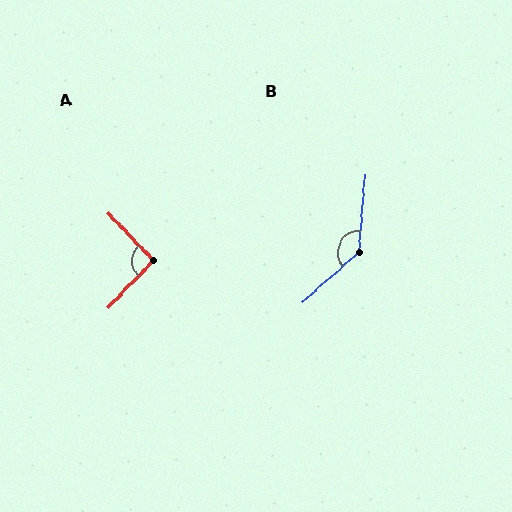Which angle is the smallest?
A, at approximately 92 degrees.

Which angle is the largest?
B, at approximately 137 degrees.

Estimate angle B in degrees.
Approximately 137 degrees.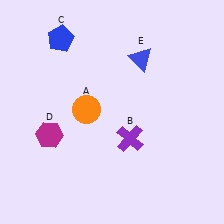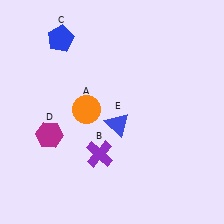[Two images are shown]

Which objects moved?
The objects that moved are: the purple cross (B), the blue triangle (E).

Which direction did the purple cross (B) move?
The purple cross (B) moved left.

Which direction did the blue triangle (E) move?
The blue triangle (E) moved down.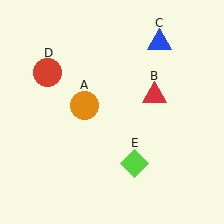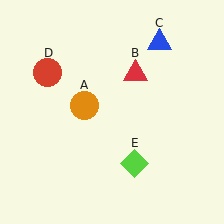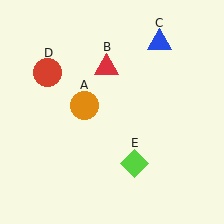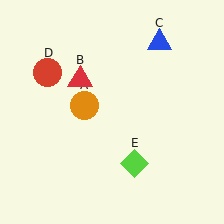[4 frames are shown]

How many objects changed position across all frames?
1 object changed position: red triangle (object B).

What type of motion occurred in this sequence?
The red triangle (object B) rotated counterclockwise around the center of the scene.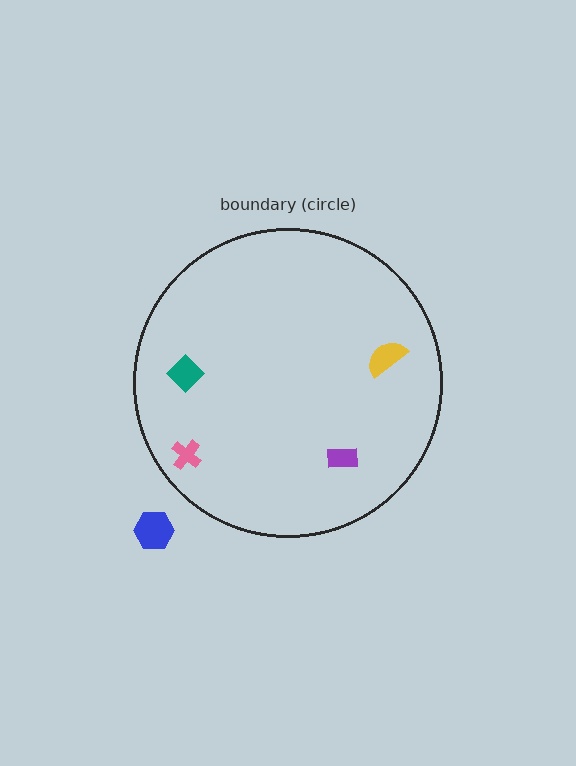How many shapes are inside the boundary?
4 inside, 1 outside.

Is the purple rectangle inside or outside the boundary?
Inside.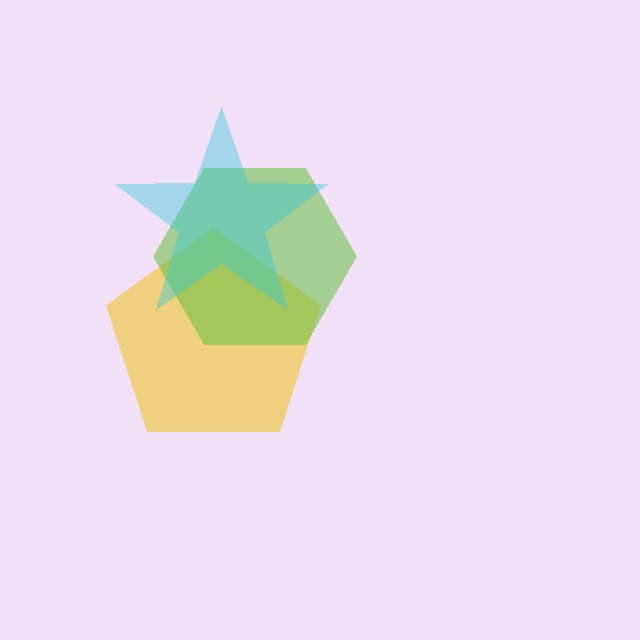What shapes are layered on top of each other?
The layered shapes are: a yellow pentagon, a lime hexagon, a cyan star.